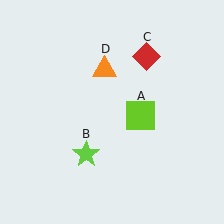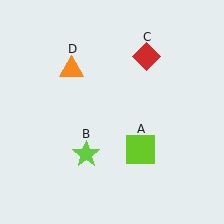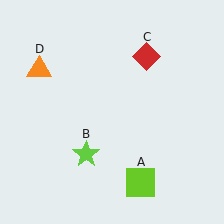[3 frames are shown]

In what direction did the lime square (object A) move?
The lime square (object A) moved down.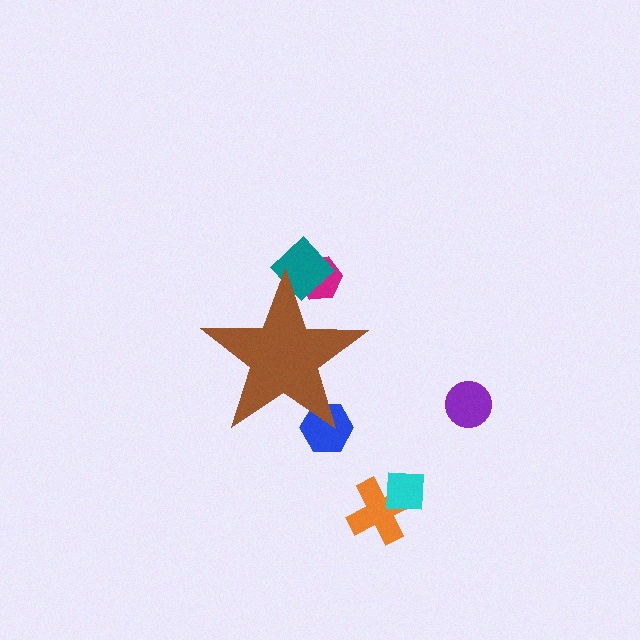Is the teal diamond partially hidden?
Yes, the teal diamond is partially hidden behind the brown star.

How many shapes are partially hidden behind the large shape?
3 shapes are partially hidden.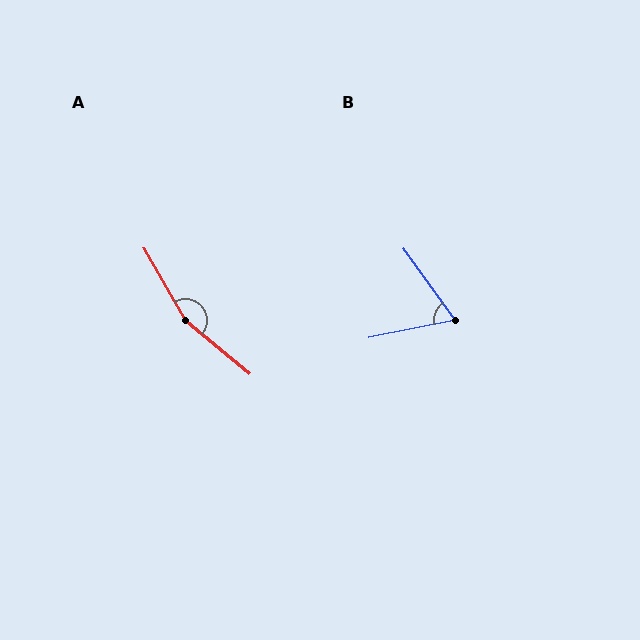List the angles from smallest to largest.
B (66°), A (159°).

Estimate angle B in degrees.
Approximately 66 degrees.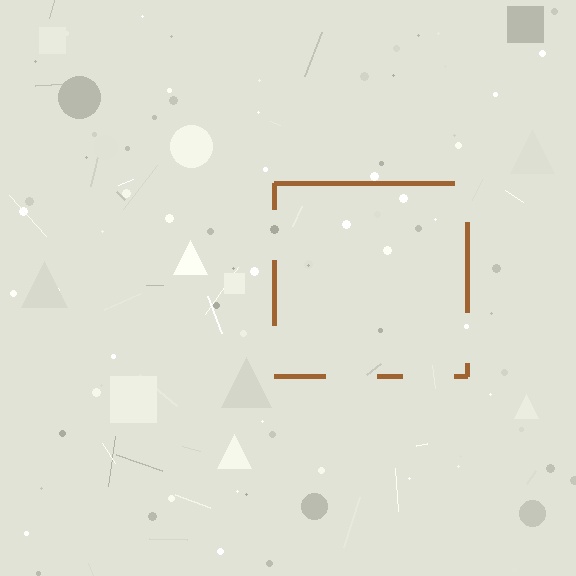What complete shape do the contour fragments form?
The contour fragments form a square.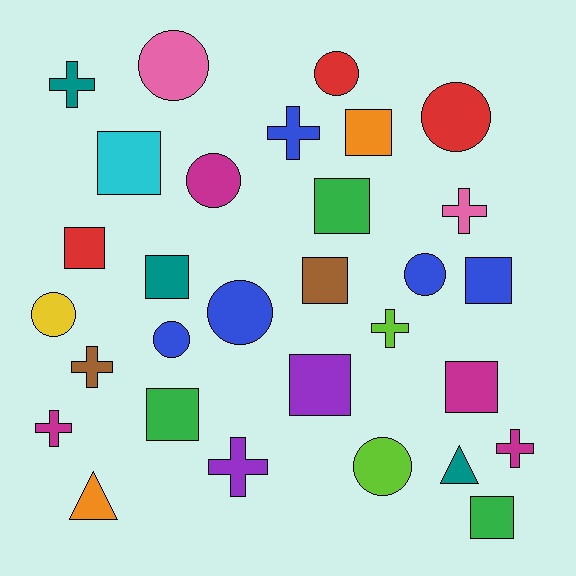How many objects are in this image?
There are 30 objects.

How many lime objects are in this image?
There are 2 lime objects.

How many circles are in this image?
There are 9 circles.